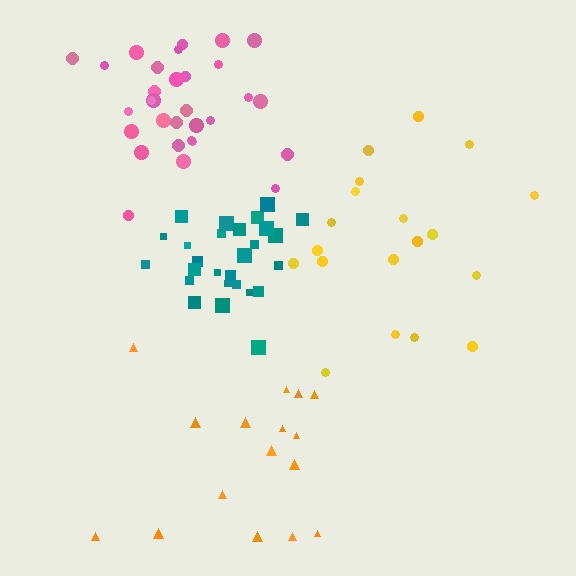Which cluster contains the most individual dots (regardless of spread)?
Pink (31).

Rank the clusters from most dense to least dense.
teal, pink, yellow, orange.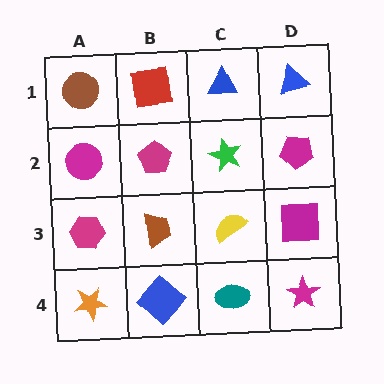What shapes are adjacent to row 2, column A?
A brown circle (row 1, column A), a magenta hexagon (row 3, column A), a magenta pentagon (row 2, column B).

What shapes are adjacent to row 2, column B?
A red square (row 1, column B), a brown trapezoid (row 3, column B), a magenta circle (row 2, column A), a green star (row 2, column C).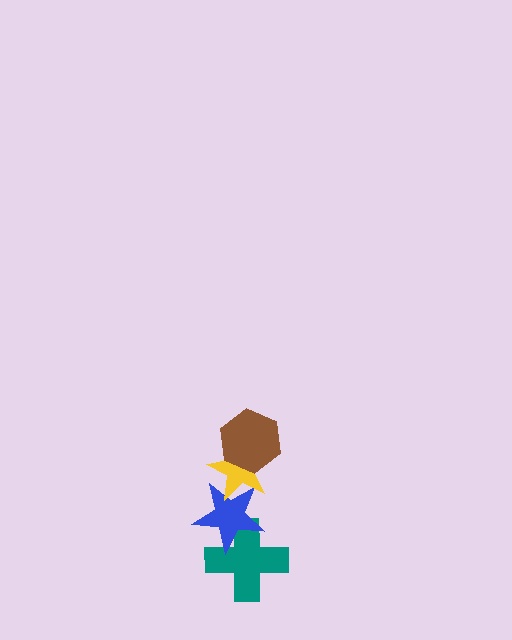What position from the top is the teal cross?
The teal cross is 4th from the top.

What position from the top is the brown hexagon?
The brown hexagon is 1st from the top.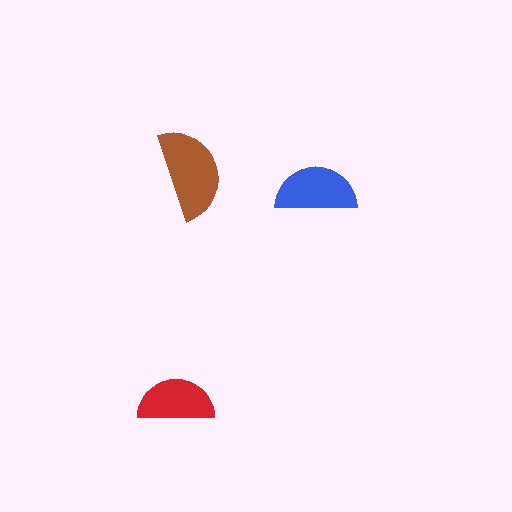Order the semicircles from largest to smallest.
the brown one, the blue one, the red one.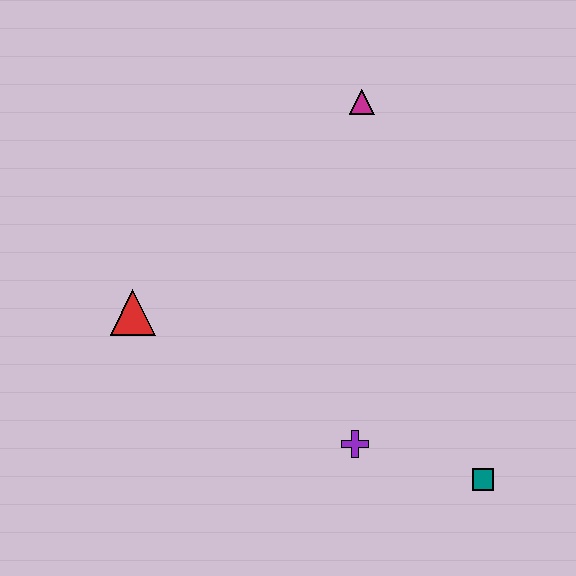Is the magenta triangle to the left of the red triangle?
No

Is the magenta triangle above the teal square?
Yes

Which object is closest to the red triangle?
The purple cross is closest to the red triangle.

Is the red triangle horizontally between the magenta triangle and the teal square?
No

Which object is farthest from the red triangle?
The teal square is farthest from the red triangle.